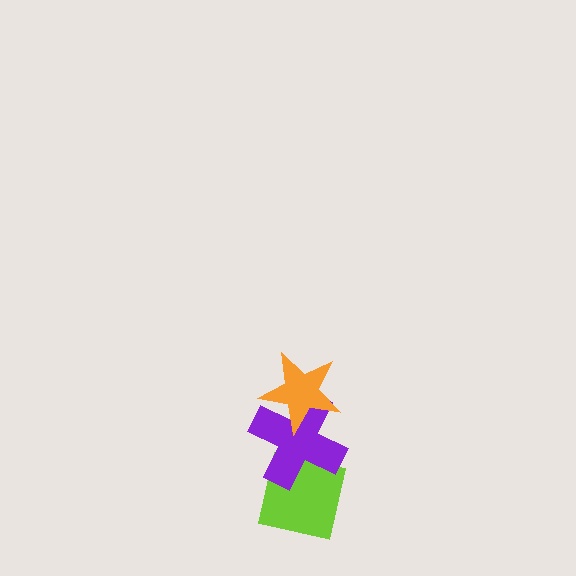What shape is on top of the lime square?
The purple cross is on top of the lime square.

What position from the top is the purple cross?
The purple cross is 2nd from the top.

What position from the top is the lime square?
The lime square is 3rd from the top.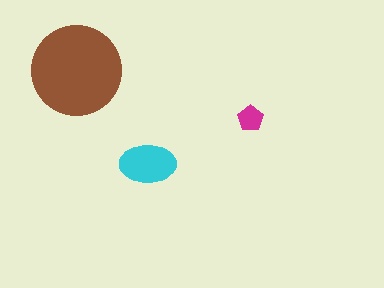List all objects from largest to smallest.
The brown circle, the cyan ellipse, the magenta pentagon.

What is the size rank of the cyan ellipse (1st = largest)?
2nd.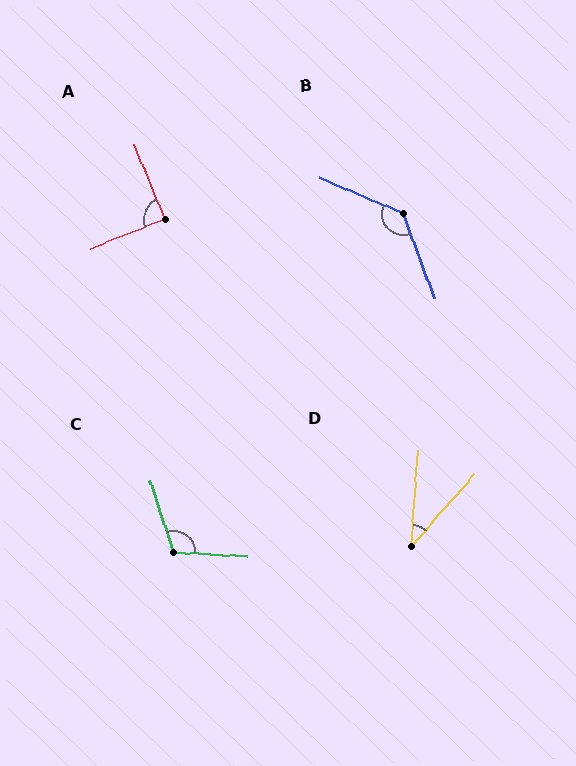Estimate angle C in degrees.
Approximately 112 degrees.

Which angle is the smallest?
D, at approximately 37 degrees.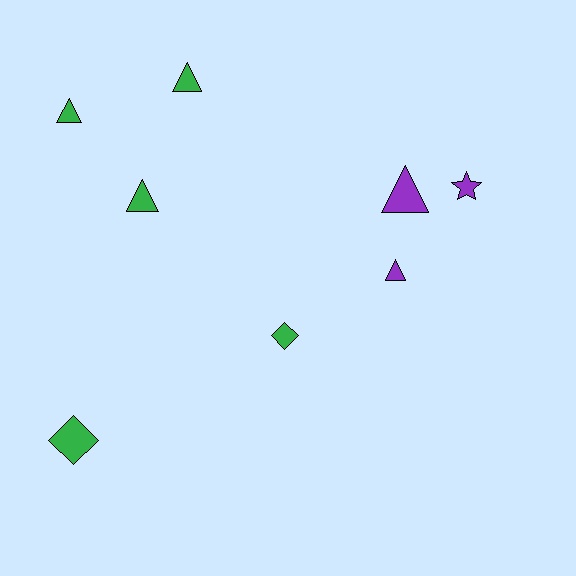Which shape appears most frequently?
Triangle, with 5 objects.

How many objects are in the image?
There are 8 objects.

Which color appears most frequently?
Green, with 5 objects.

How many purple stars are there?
There is 1 purple star.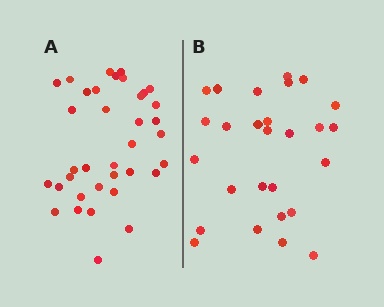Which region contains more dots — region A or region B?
Region A (the left region) has more dots.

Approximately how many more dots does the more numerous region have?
Region A has roughly 8 or so more dots than region B.